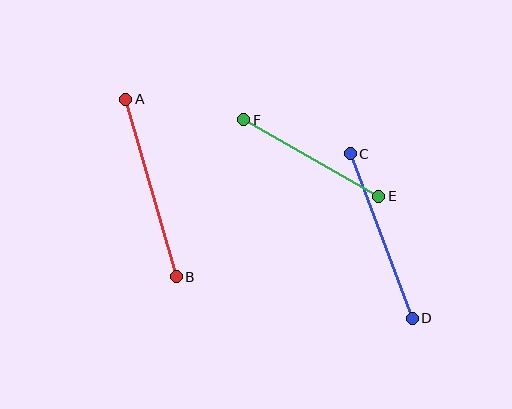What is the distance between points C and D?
The distance is approximately 176 pixels.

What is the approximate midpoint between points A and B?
The midpoint is at approximately (151, 188) pixels.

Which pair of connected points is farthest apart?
Points A and B are farthest apart.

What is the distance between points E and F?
The distance is approximately 155 pixels.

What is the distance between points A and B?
The distance is approximately 185 pixels.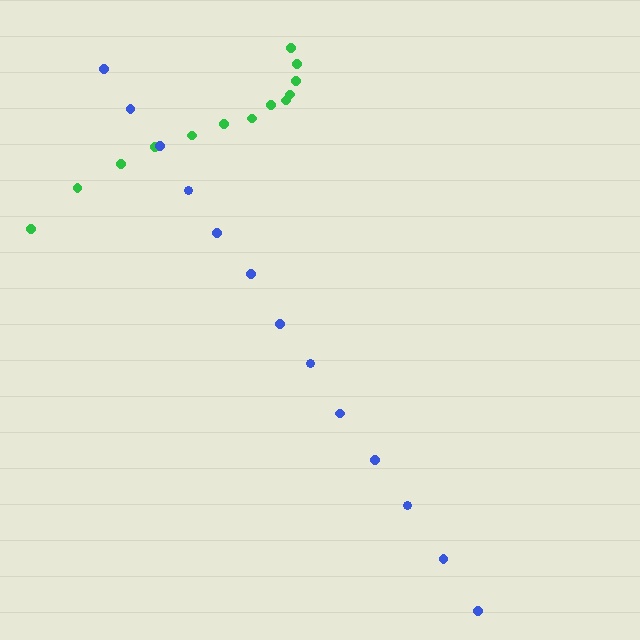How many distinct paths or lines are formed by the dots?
There are 2 distinct paths.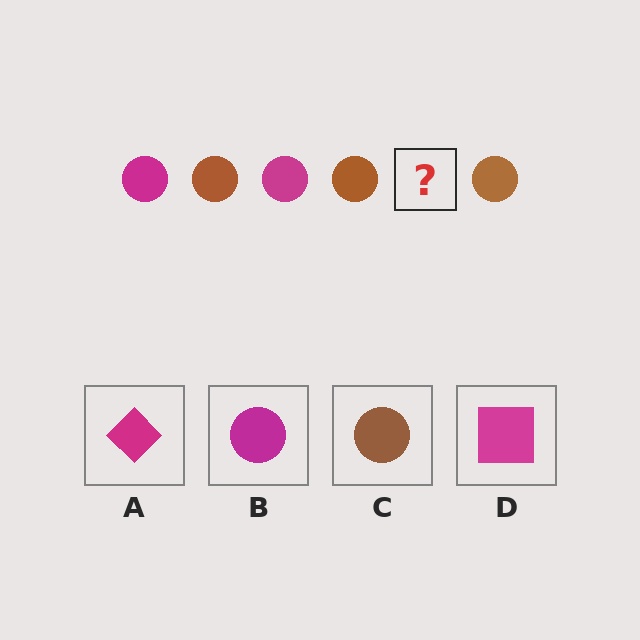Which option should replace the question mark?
Option B.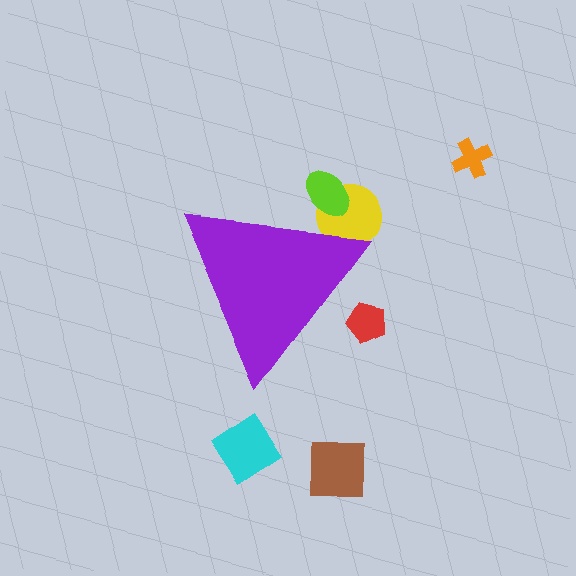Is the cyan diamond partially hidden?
No, the cyan diamond is fully visible.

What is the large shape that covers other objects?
A purple triangle.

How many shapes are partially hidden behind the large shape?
3 shapes are partially hidden.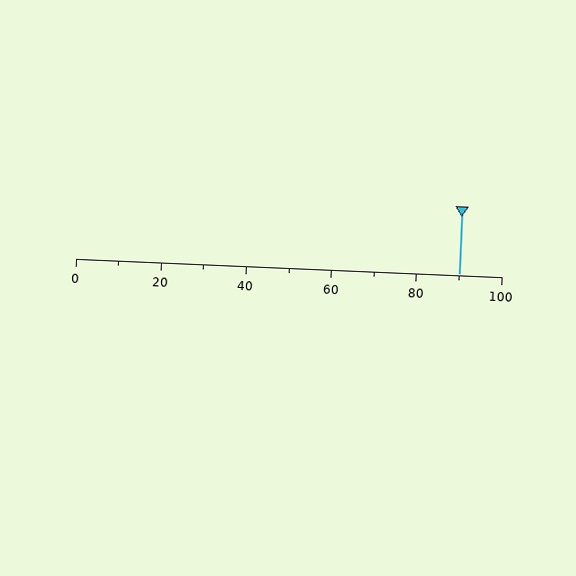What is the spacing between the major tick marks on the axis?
The major ticks are spaced 20 apart.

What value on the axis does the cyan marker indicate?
The marker indicates approximately 90.